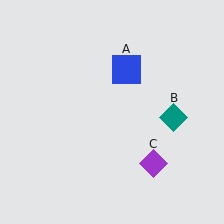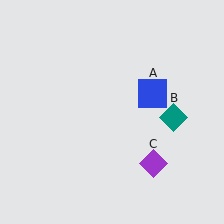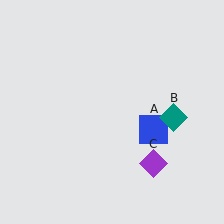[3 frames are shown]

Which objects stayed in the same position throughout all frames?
Teal diamond (object B) and purple diamond (object C) remained stationary.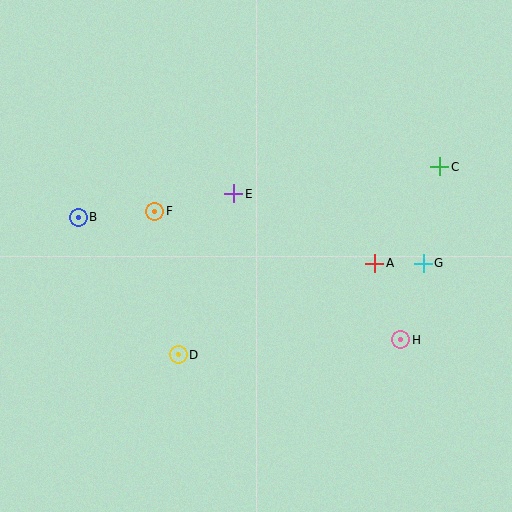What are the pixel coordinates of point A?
Point A is at (375, 263).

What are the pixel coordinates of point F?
Point F is at (155, 211).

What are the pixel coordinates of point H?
Point H is at (401, 340).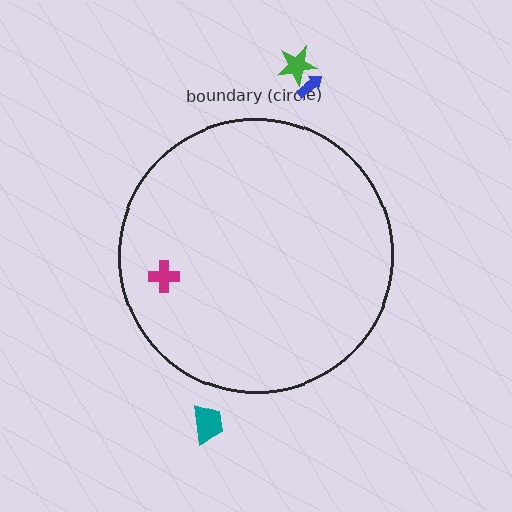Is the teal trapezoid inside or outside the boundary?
Outside.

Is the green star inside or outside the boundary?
Outside.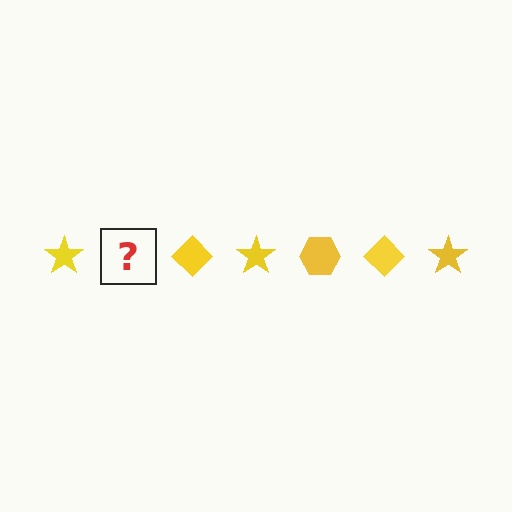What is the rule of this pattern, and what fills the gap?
The rule is that the pattern cycles through star, hexagon, diamond shapes in yellow. The gap should be filled with a yellow hexagon.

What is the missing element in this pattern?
The missing element is a yellow hexagon.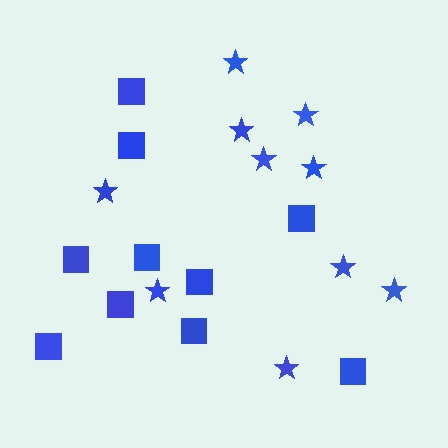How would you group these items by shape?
There are 2 groups: one group of squares (10) and one group of stars (10).